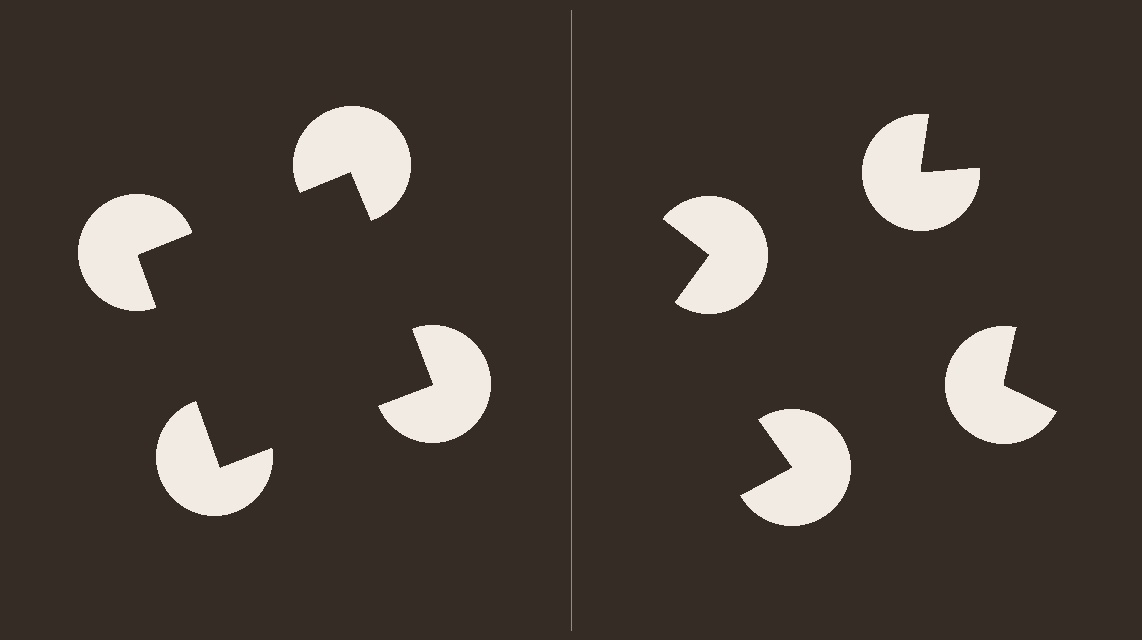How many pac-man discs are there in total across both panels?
8 — 4 on each side.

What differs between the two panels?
The pac-man discs are positioned identically on both sides; only the wedge orientations differ. On the left they align to a square; on the right they are misaligned.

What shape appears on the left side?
An illusory square.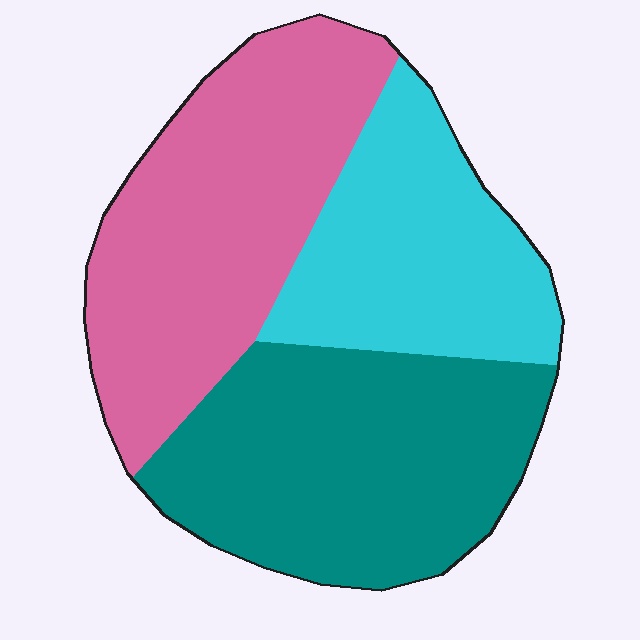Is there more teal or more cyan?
Teal.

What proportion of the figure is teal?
Teal takes up about three eighths (3/8) of the figure.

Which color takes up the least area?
Cyan, at roughly 25%.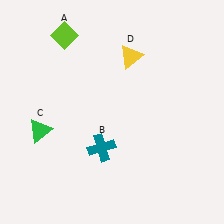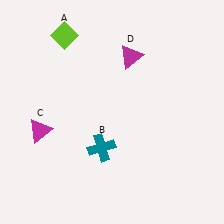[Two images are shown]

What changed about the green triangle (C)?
In Image 1, C is green. In Image 2, it changed to magenta.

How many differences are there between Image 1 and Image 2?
There are 2 differences between the two images.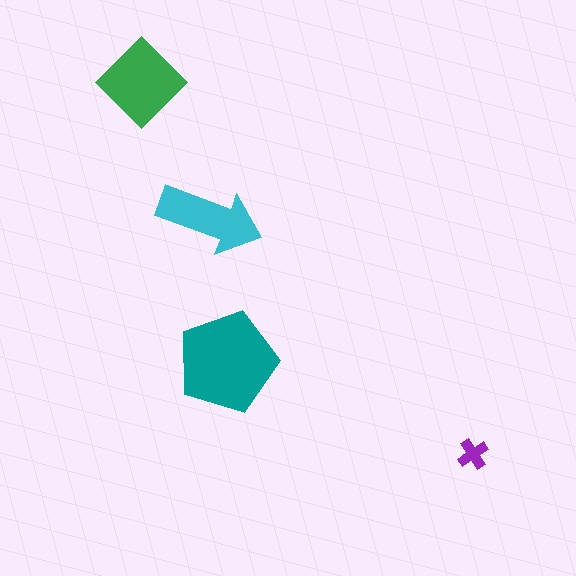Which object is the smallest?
The purple cross.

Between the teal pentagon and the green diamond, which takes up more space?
The teal pentagon.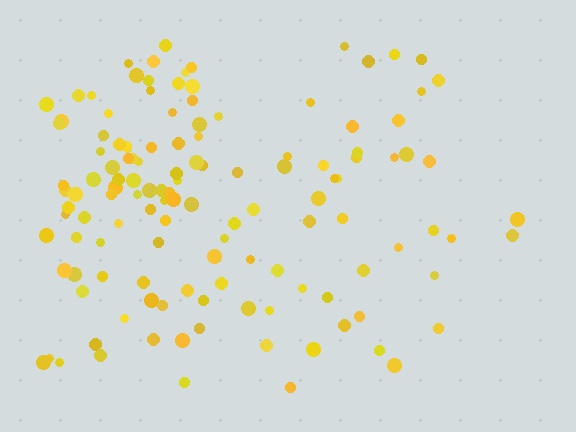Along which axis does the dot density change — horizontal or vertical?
Horizontal.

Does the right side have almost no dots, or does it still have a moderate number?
Still a moderate number, just noticeably fewer than the left.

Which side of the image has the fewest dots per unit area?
The right.